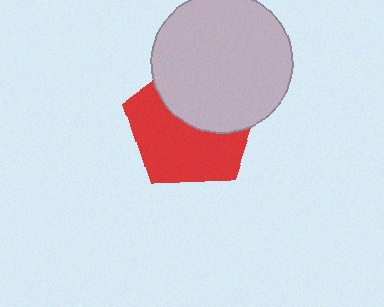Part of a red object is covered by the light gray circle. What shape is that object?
It is a pentagon.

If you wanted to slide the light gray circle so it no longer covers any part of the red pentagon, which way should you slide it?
Slide it up — that is the most direct way to separate the two shapes.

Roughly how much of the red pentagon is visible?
About half of it is visible (roughly 56%).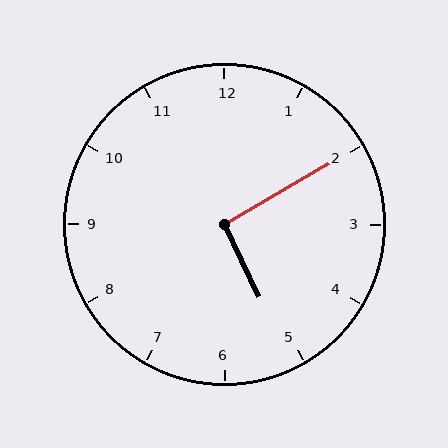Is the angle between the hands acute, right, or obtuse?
It is right.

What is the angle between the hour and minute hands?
Approximately 95 degrees.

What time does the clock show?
5:10.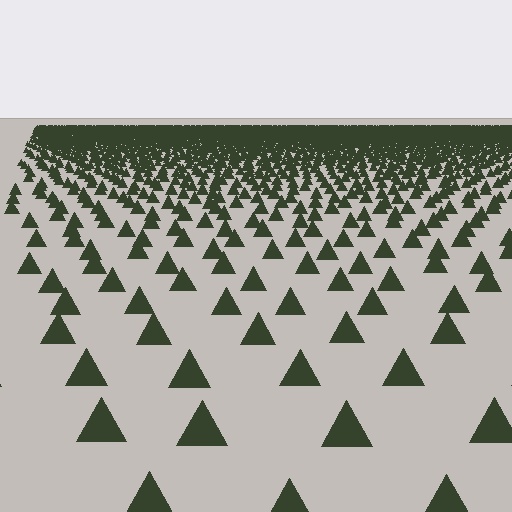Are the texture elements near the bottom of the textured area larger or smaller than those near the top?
Larger. Near the bottom, elements are closer to the viewer and appear at a bigger on-screen size.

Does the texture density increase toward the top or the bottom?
Density increases toward the top.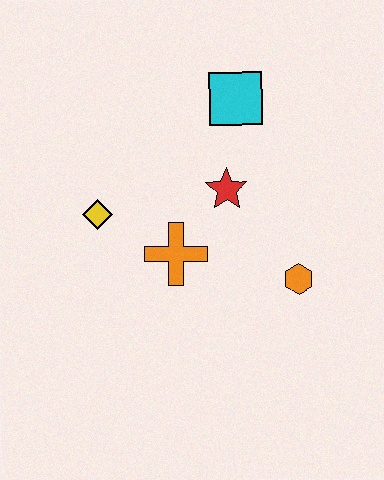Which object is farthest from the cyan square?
The orange hexagon is farthest from the cyan square.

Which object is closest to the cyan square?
The red star is closest to the cyan square.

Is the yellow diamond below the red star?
Yes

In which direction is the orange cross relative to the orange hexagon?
The orange cross is to the left of the orange hexagon.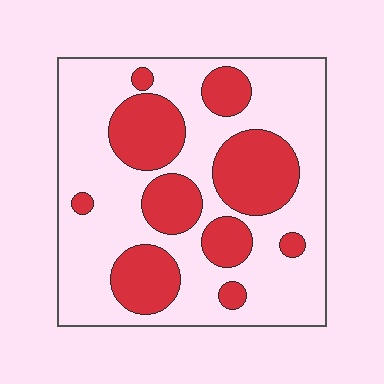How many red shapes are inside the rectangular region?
10.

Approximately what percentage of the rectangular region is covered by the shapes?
Approximately 35%.